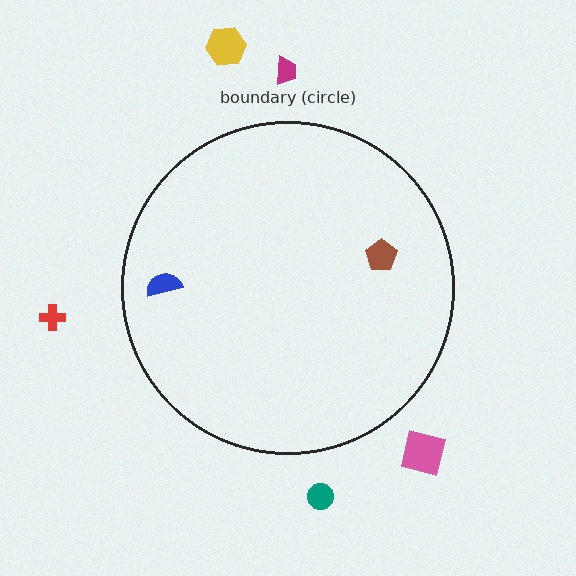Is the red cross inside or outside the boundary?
Outside.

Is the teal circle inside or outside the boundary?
Outside.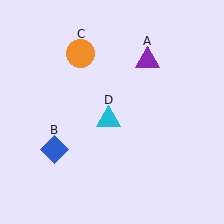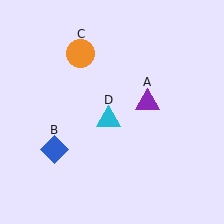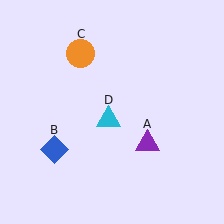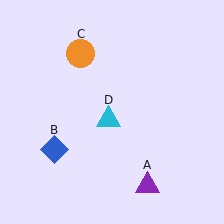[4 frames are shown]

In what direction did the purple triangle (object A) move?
The purple triangle (object A) moved down.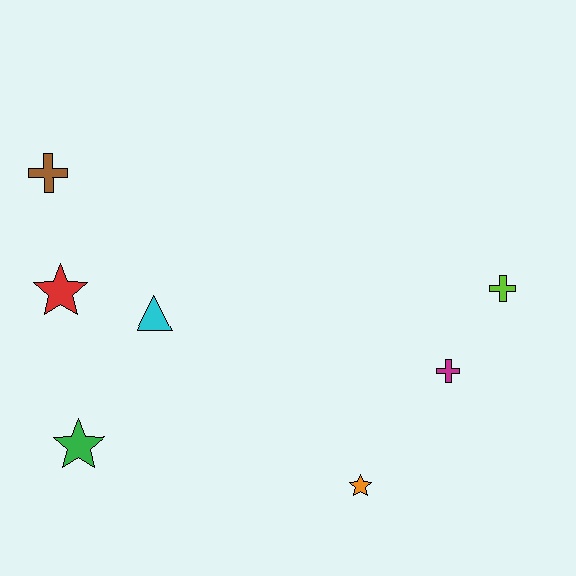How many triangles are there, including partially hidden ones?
There is 1 triangle.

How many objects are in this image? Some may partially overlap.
There are 7 objects.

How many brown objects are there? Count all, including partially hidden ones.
There is 1 brown object.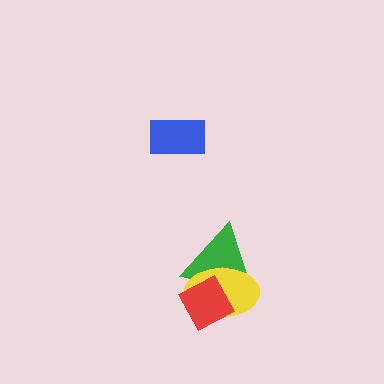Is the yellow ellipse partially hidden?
Yes, it is partially covered by another shape.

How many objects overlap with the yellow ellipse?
2 objects overlap with the yellow ellipse.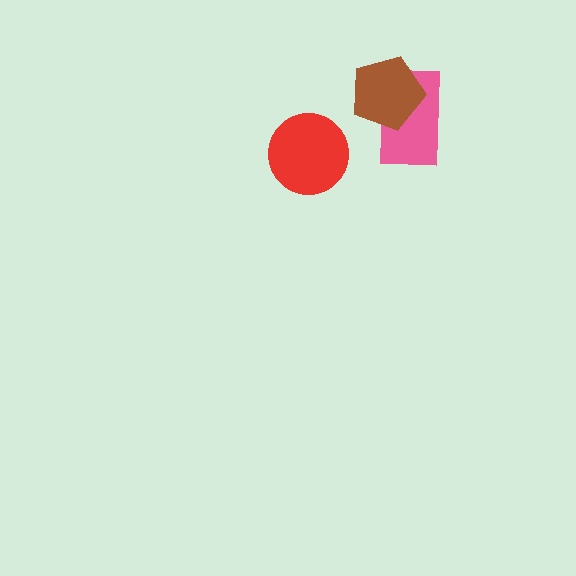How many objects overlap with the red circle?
0 objects overlap with the red circle.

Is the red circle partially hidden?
No, no other shape covers it.